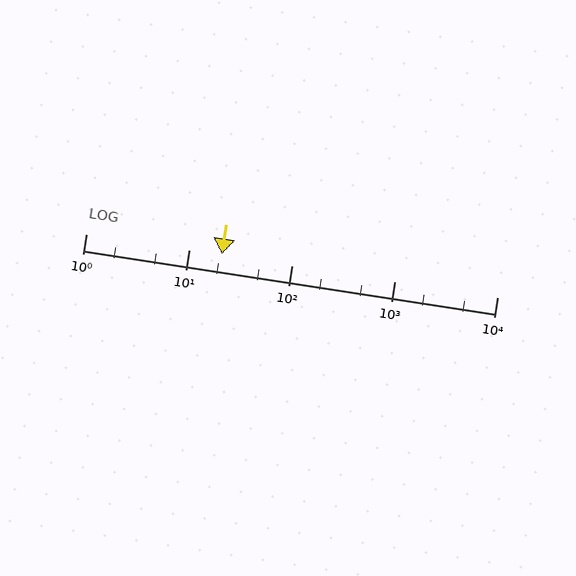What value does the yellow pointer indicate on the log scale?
The pointer indicates approximately 21.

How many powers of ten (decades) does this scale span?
The scale spans 4 decades, from 1 to 10000.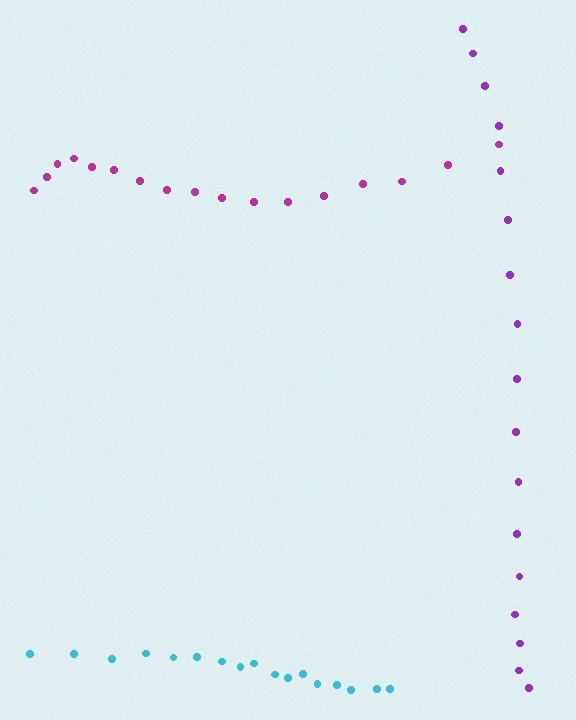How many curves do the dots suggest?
There are 3 distinct paths.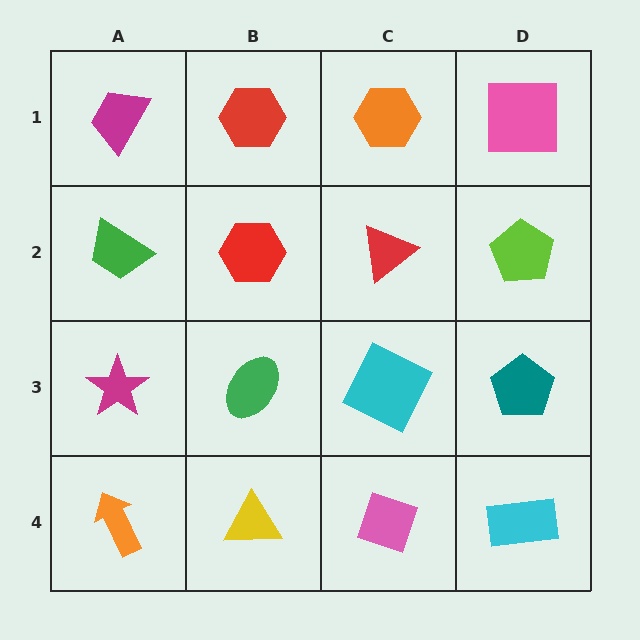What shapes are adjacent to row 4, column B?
A green ellipse (row 3, column B), an orange arrow (row 4, column A), a pink diamond (row 4, column C).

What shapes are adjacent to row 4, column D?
A teal pentagon (row 3, column D), a pink diamond (row 4, column C).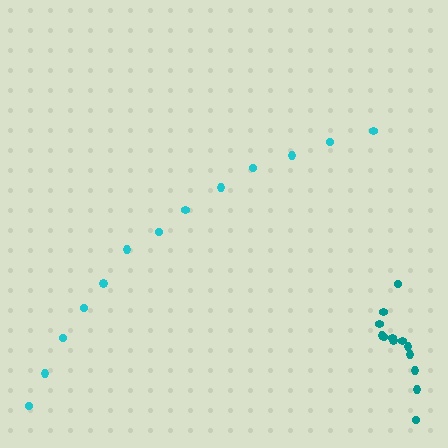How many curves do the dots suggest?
There are 2 distinct paths.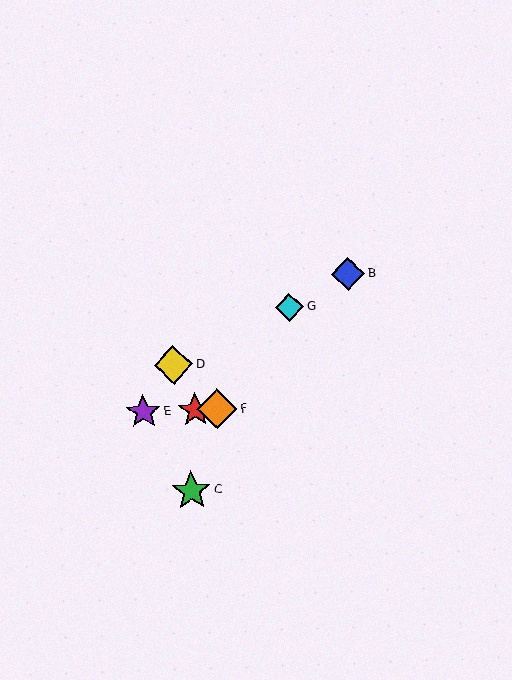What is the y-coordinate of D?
Object D is at y≈365.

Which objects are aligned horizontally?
Objects A, E, F are aligned horizontally.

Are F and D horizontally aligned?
No, F is at y≈409 and D is at y≈365.